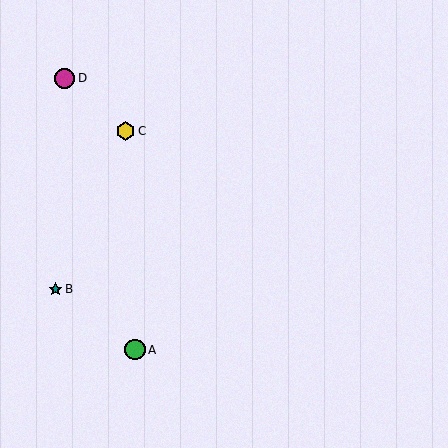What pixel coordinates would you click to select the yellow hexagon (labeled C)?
Click at (125, 131) to select the yellow hexagon C.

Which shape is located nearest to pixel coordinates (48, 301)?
The teal star (labeled B) at (56, 289) is nearest to that location.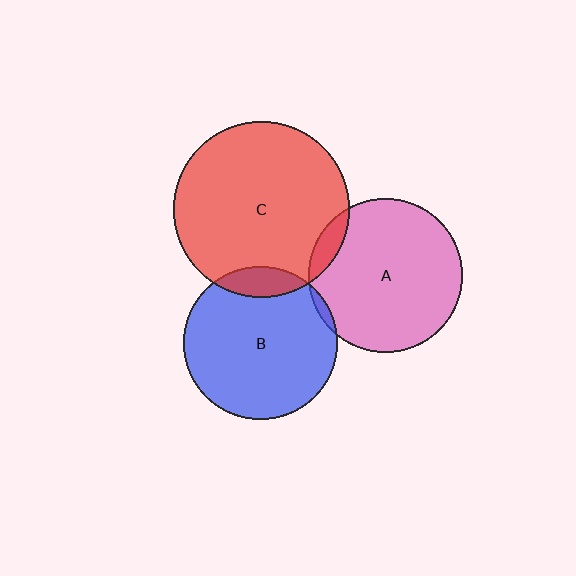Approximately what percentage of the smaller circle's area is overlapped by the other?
Approximately 5%.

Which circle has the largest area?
Circle C (red).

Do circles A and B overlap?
Yes.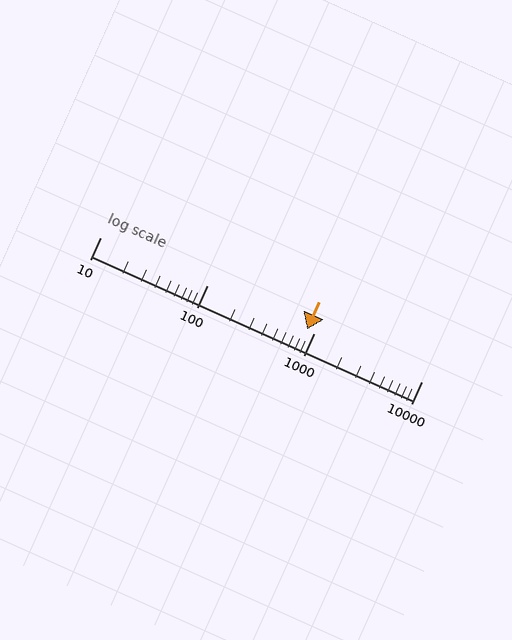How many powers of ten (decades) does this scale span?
The scale spans 3 decades, from 10 to 10000.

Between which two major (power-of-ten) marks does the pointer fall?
The pointer is between 100 and 1000.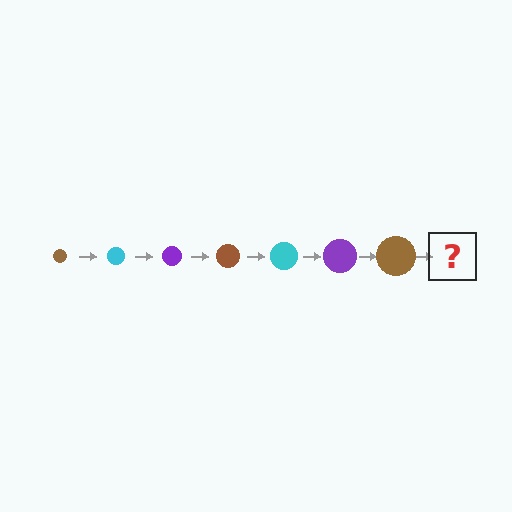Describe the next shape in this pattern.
It should be a cyan circle, larger than the previous one.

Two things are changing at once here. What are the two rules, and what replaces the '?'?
The two rules are that the circle grows larger each step and the color cycles through brown, cyan, and purple. The '?' should be a cyan circle, larger than the previous one.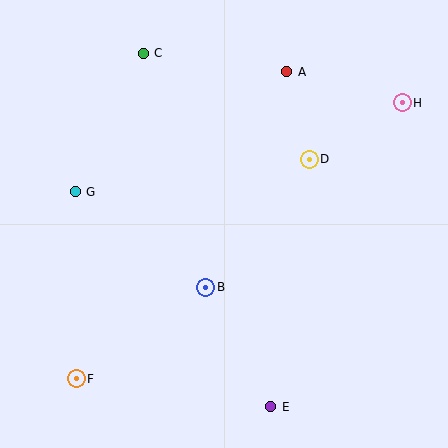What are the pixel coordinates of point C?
Point C is at (143, 53).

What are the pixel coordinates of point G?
Point G is at (75, 192).